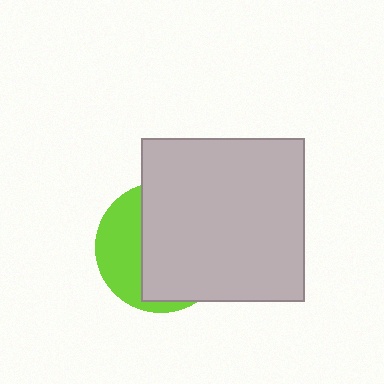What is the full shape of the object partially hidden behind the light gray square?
The partially hidden object is a lime circle.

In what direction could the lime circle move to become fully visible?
The lime circle could move left. That would shift it out from behind the light gray square entirely.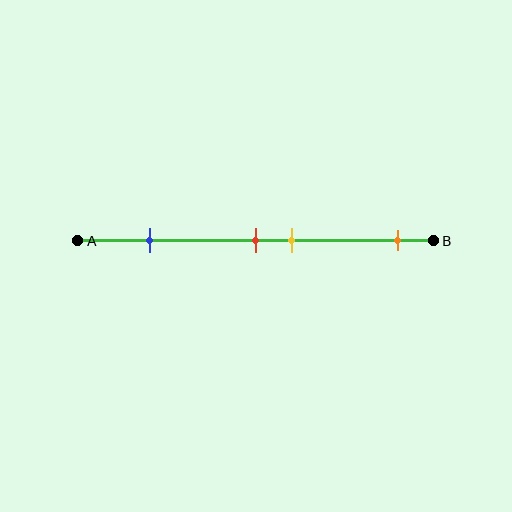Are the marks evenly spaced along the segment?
No, the marks are not evenly spaced.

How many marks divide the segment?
There are 4 marks dividing the segment.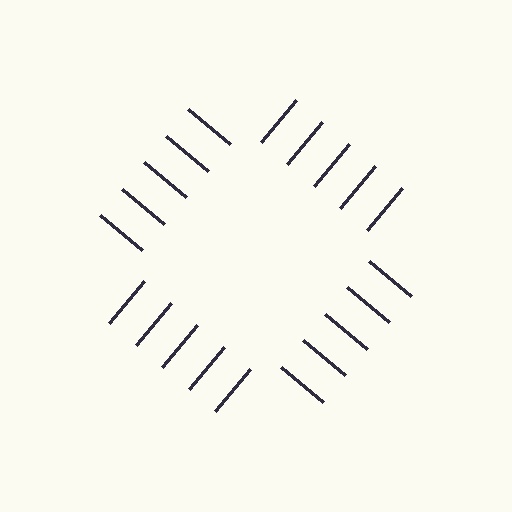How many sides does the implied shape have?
4 sides — the line-ends trace a square.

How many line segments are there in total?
20 — 5 along each of the 4 edges.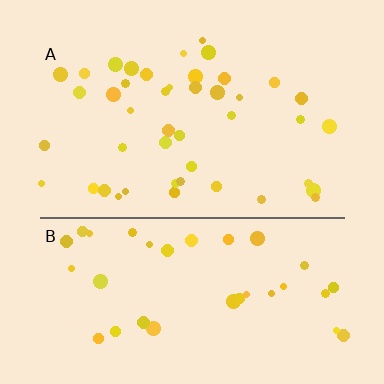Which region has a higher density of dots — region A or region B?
A (the top).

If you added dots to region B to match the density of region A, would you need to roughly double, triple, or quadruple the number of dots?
Approximately double.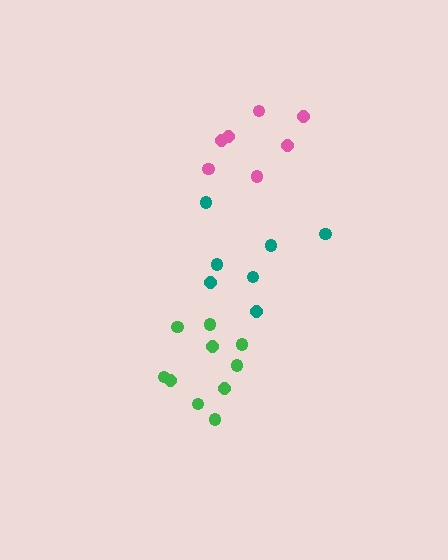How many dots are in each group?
Group 1: 7 dots, Group 2: 7 dots, Group 3: 10 dots (24 total).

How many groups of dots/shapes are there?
There are 3 groups.